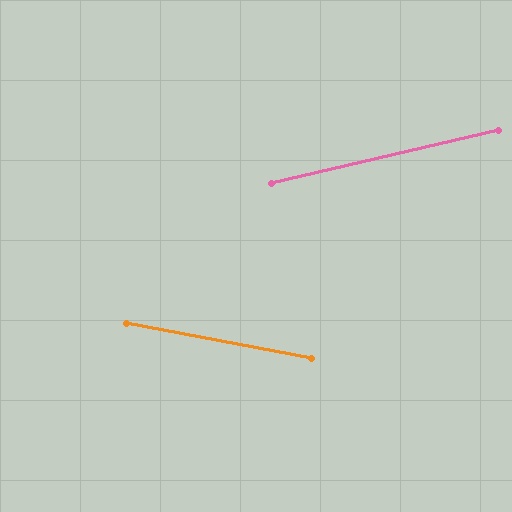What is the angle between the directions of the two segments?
Approximately 24 degrees.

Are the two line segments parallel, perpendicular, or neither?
Neither parallel nor perpendicular — they differ by about 24°.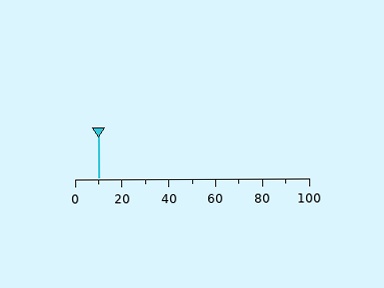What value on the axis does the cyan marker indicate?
The marker indicates approximately 10.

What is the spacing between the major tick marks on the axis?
The major ticks are spaced 20 apart.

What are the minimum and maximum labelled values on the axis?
The axis runs from 0 to 100.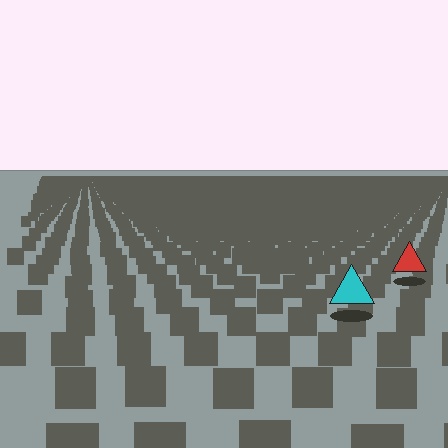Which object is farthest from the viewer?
The red triangle is farthest from the viewer. It appears smaller and the ground texture around it is denser.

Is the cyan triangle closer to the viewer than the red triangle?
Yes. The cyan triangle is closer — you can tell from the texture gradient: the ground texture is coarser near it.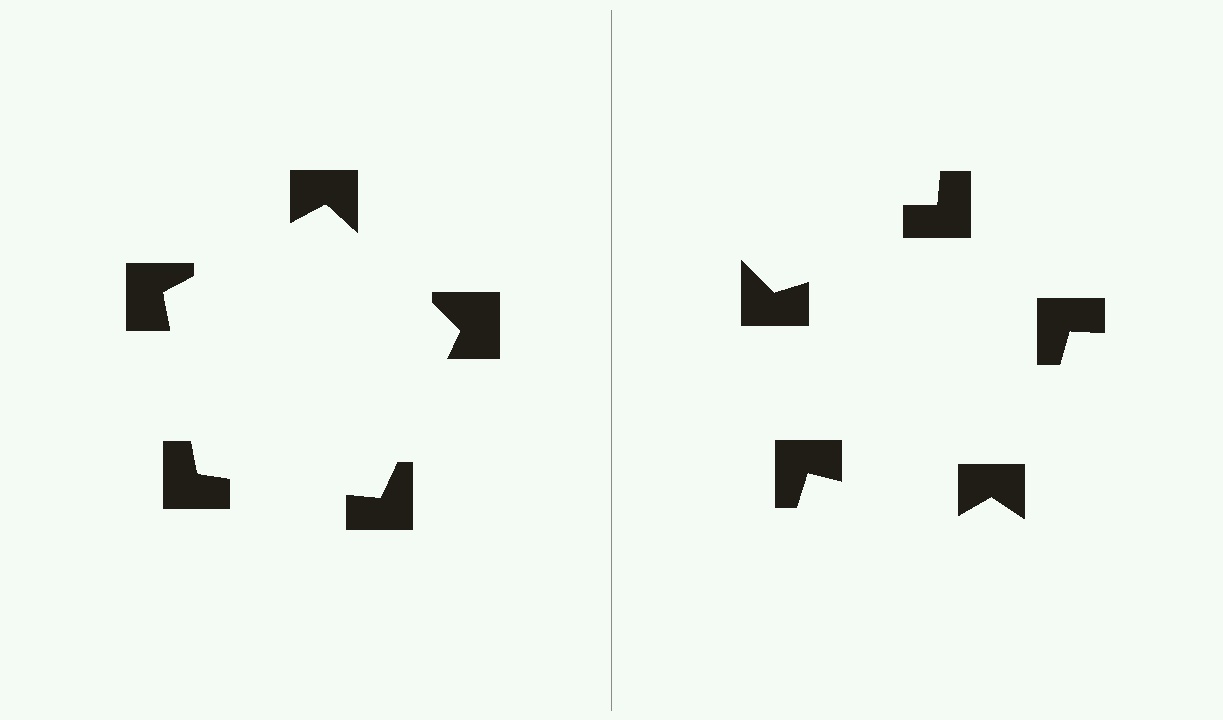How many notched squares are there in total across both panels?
10 — 5 on each side.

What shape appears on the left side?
An illusory pentagon.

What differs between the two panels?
The notched squares are positioned identically on both sides; only the wedge orientations differ. On the left they align to a pentagon; on the right they are misaligned.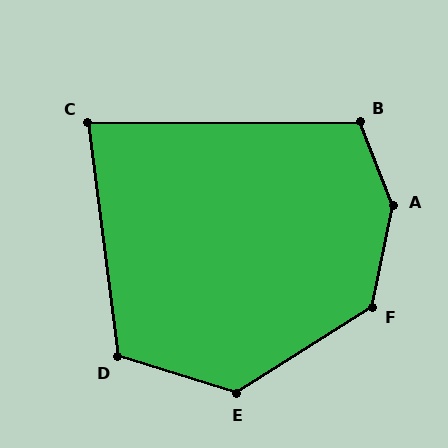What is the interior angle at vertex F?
Approximately 134 degrees (obtuse).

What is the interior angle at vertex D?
Approximately 115 degrees (obtuse).